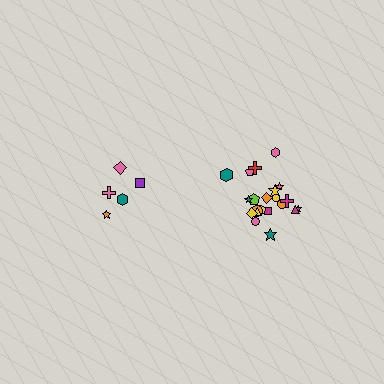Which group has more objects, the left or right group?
The right group.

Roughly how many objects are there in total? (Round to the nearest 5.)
Roughly 25 objects in total.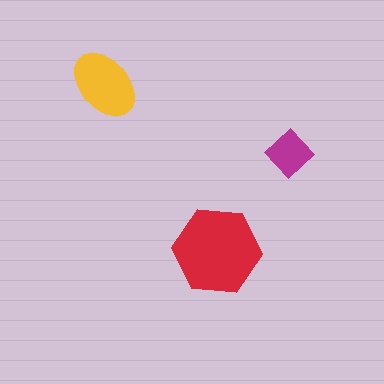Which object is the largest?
The red hexagon.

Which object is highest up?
The yellow ellipse is topmost.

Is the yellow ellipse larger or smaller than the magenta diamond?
Larger.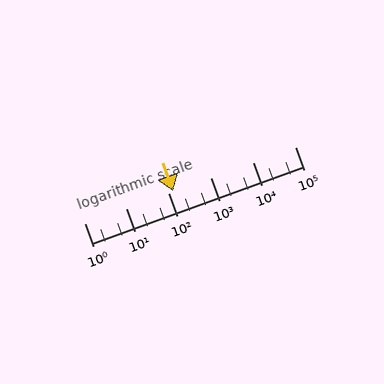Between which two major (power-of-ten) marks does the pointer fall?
The pointer is between 100 and 1000.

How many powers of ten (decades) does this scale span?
The scale spans 5 decades, from 1 to 100000.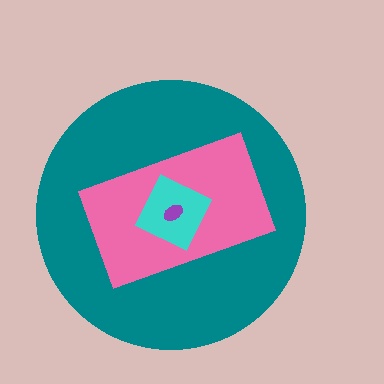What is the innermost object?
The purple ellipse.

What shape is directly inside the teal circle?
The pink rectangle.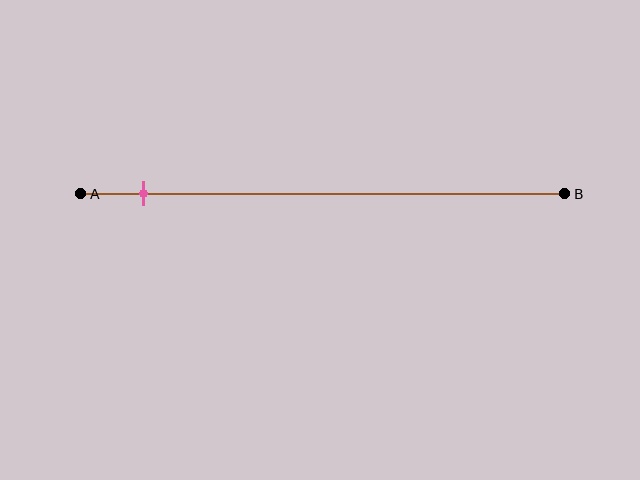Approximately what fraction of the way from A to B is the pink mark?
The pink mark is approximately 15% of the way from A to B.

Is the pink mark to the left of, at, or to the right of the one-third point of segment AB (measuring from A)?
The pink mark is to the left of the one-third point of segment AB.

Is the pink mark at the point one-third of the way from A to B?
No, the mark is at about 15% from A, not at the 33% one-third point.